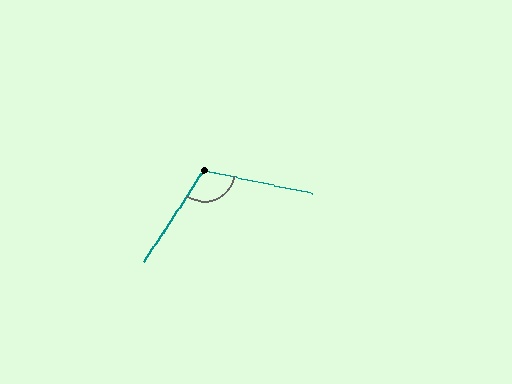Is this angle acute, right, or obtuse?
It is obtuse.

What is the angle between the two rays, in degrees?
Approximately 112 degrees.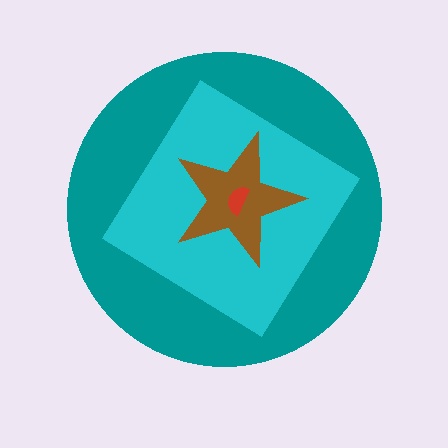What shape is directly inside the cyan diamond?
The brown star.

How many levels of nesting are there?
4.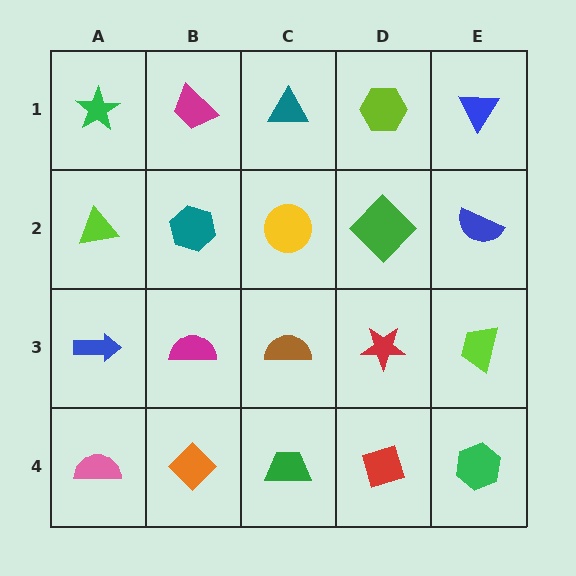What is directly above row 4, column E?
A lime trapezoid.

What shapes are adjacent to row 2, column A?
A green star (row 1, column A), a blue arrow (row 3, column A), a teal hexagon (row 2, column B).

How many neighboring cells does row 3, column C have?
4.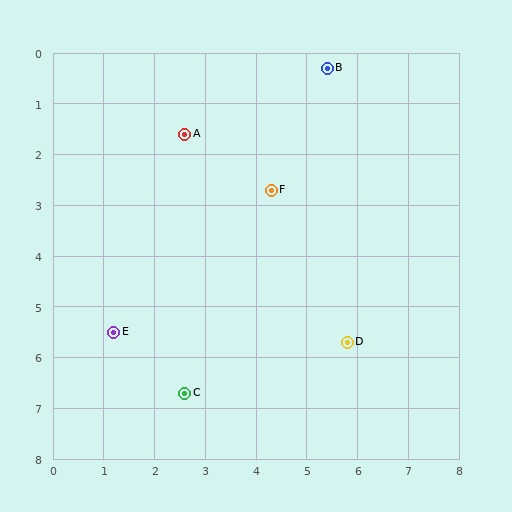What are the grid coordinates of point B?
Point B is at approximately (5.4, 0.3).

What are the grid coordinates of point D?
Point D is at approximately (5.8, 5.7).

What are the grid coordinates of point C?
Point C is at approximately (2.6, 6.7).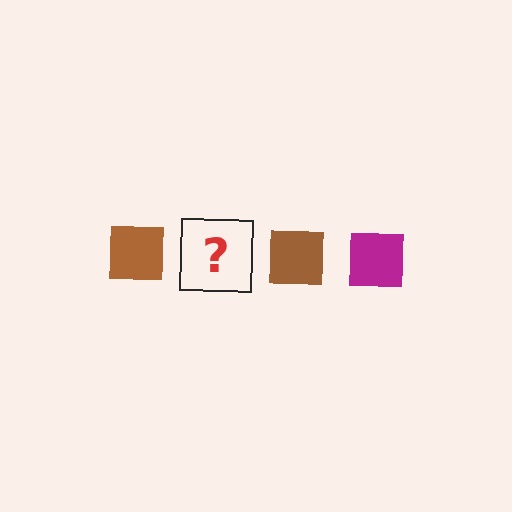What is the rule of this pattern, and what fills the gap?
The rule is that the pattern cycles through brown, magenta squares. The gap should be filled with a magenta square.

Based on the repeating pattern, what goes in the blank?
The blank should be a magenta square.